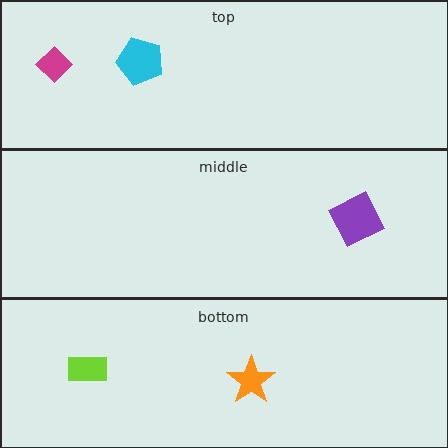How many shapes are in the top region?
2.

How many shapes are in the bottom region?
2.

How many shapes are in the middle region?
1.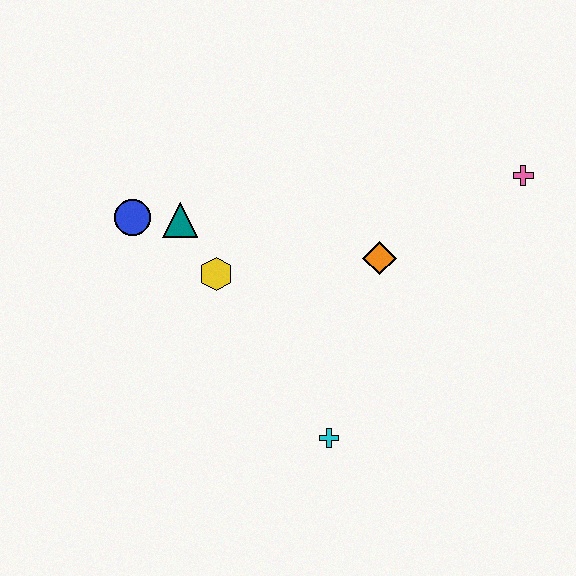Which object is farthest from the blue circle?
The pink cross is farthest from the blue circle.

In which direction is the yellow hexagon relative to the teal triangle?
The yellow hexagon is below the teal triangle.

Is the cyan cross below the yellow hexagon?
Yes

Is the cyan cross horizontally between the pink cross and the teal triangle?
Yes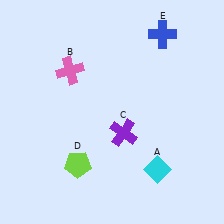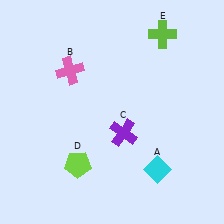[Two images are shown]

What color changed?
The cross (E) changed from blue in Image 1 to lime in Image 2.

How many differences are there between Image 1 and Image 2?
There is 1 difference between the two images.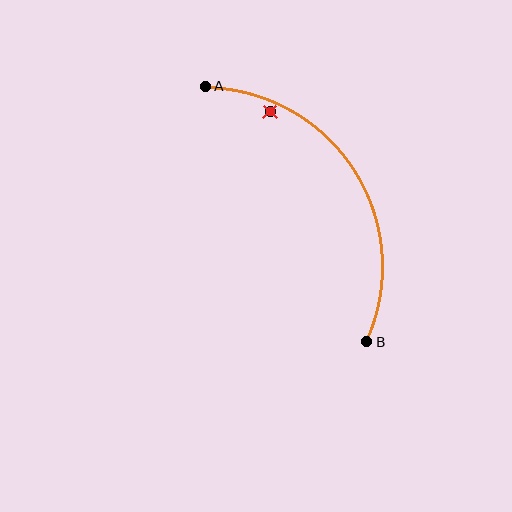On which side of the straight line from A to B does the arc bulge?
The arc bulges to the right of the straight line connecting A and B.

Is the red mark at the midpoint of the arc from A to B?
No — the red mark does not lie on the arc at all. It sits slightly inside the curve.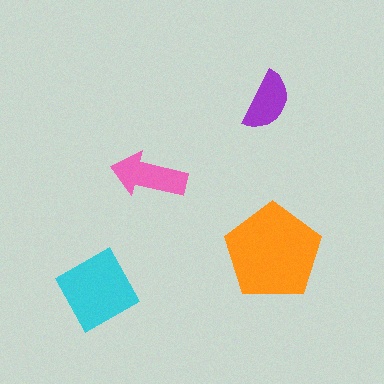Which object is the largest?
The orange pentagon.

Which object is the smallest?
The purple semicircle.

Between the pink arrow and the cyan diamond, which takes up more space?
The cyan diamond.